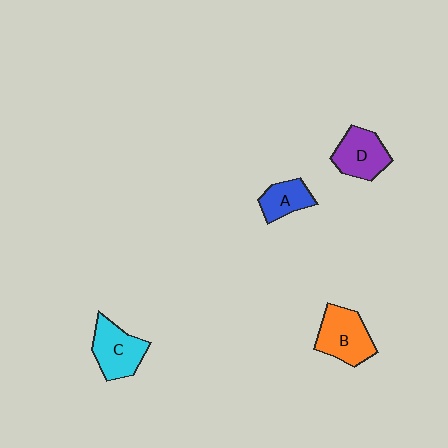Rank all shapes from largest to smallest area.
From largest to smallest: B (orange), C (cyan), D (purple), A (blue).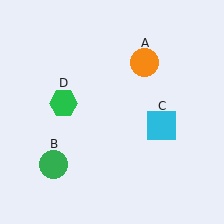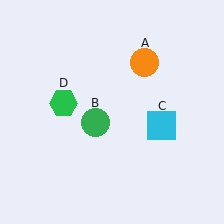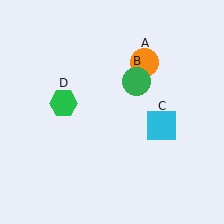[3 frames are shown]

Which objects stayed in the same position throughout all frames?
Orange circle (object A) and cyan square (object C) and green hexagon (object D) remained stationary.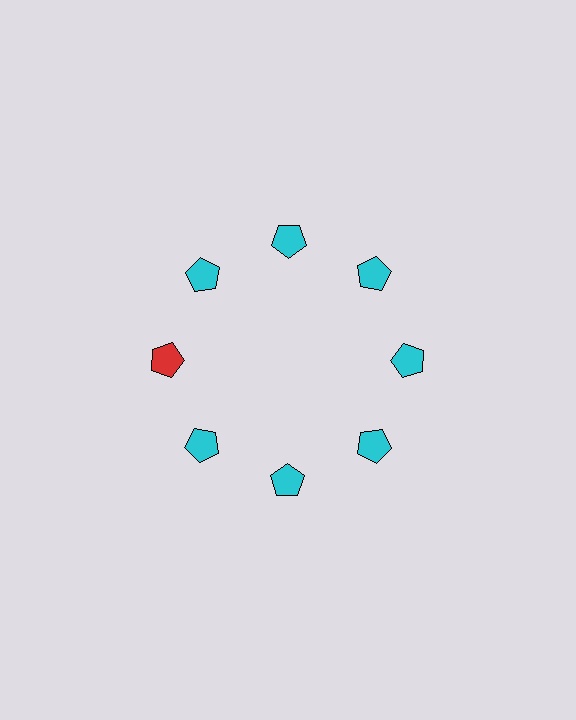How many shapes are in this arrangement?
There are 8 shapes arranged in a ring pattern.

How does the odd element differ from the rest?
It has a different color: red instead of cyan.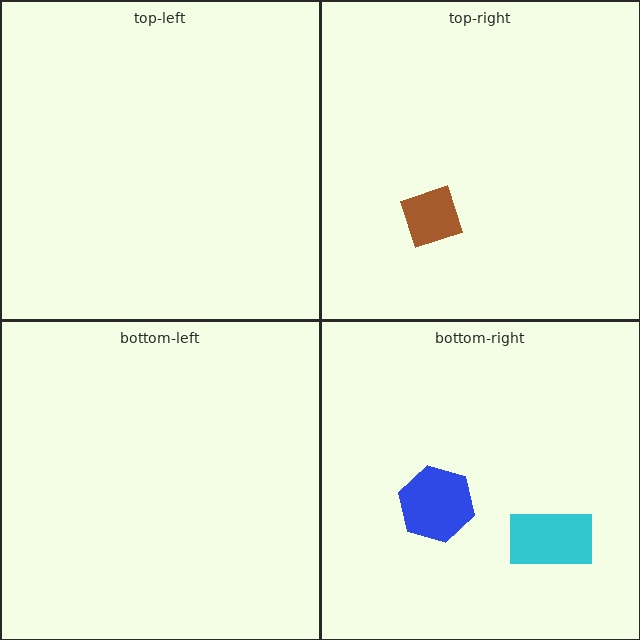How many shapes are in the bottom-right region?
2.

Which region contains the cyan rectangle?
The bottom-right region.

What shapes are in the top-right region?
The brown diamond.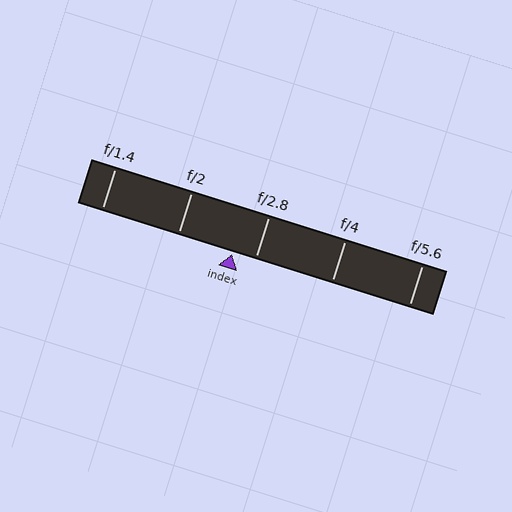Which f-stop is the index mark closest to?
The index mark is closest to f/2.8.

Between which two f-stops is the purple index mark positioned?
The index mark is between f/2 and f/2.8.